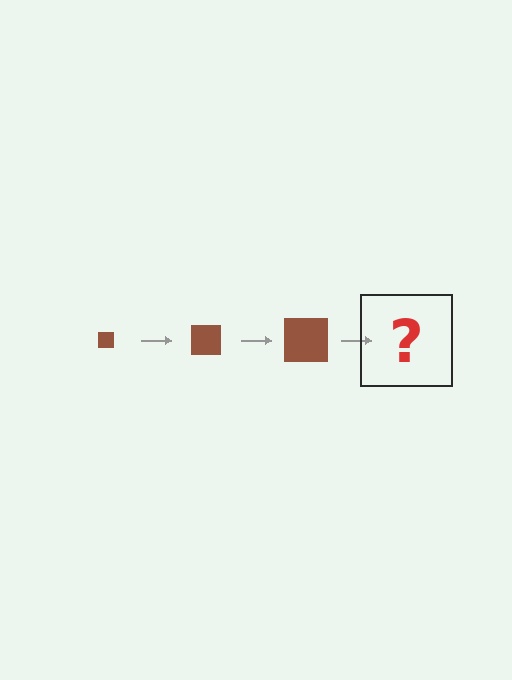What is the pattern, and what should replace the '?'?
The pattern is that the square gets progressively larger each step. The '?' should be a brown square, larger than the previous one.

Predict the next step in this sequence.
The next step is a brown square, larger than the previous one.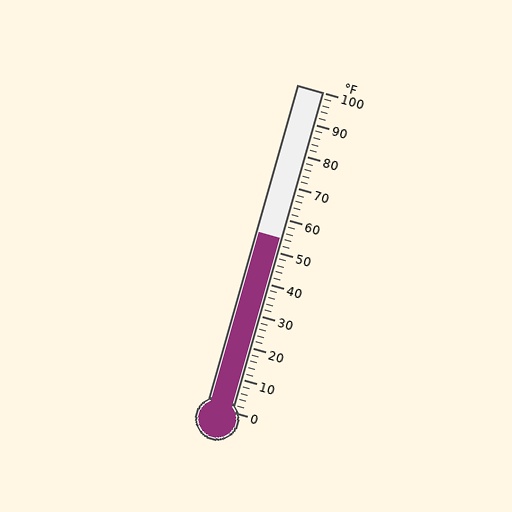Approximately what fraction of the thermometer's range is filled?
The thermometer is filled to approximately 55% of its range.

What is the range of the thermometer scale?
The thermometer scale ranges from 0°F to 100°F.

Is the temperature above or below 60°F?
The temperature is below 60°F.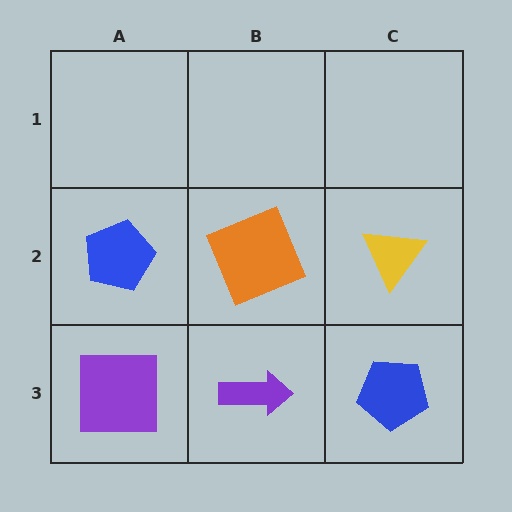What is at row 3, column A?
A purple square.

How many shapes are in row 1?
0 shapes.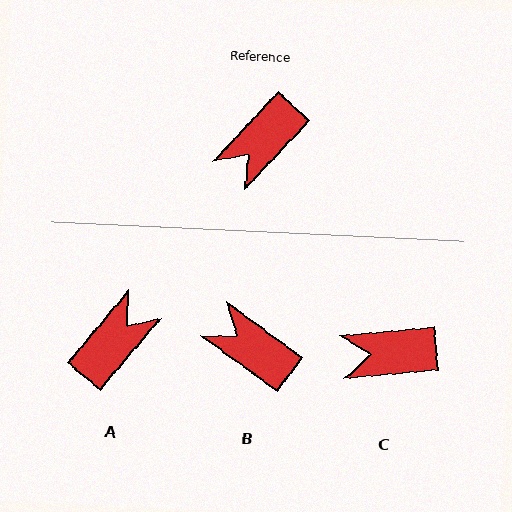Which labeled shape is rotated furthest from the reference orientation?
A, about 178 degrees away.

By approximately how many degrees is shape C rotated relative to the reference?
Approximately 42 degrees clockwise.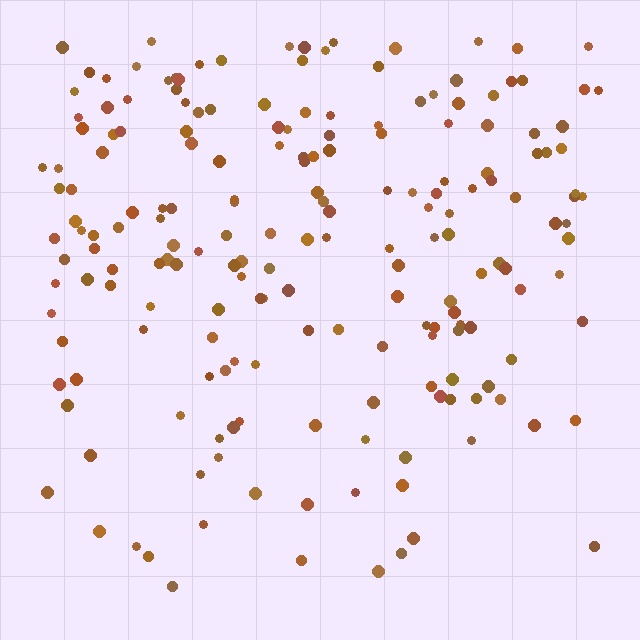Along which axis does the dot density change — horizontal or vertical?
Vertical.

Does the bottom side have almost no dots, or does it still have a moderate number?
Still a moderate number, just noticeably fewer than the top.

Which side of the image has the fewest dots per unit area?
The bottom.